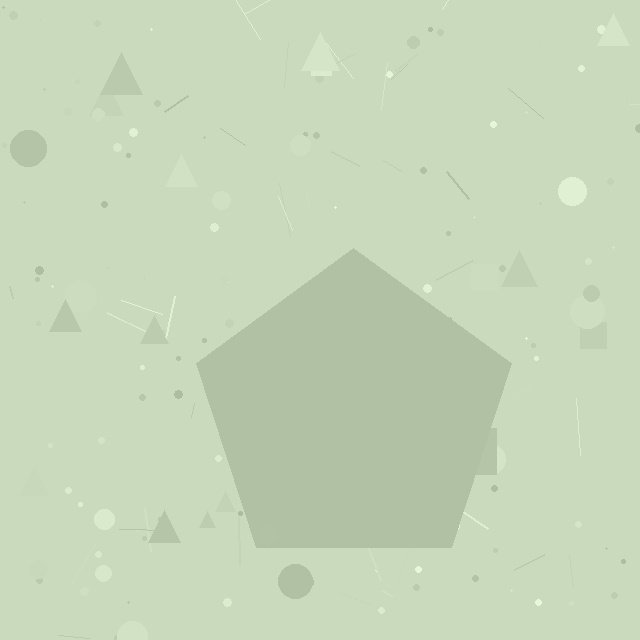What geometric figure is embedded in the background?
A pentagon is embedded in the background.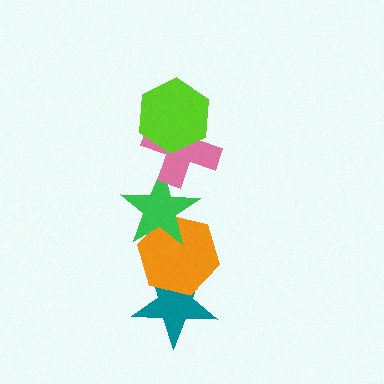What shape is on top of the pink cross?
The lime hexagon is on top of the pink cross.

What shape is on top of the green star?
The pink cross is on top of the green star.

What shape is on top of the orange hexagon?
The green star is on top of the orange hexagon.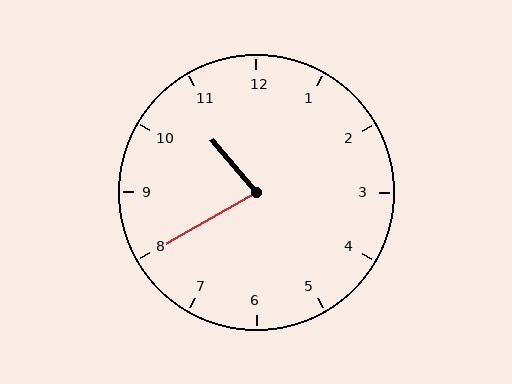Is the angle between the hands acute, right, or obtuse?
It is acute.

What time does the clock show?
10:40.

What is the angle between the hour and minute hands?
Approximately 80 degrees.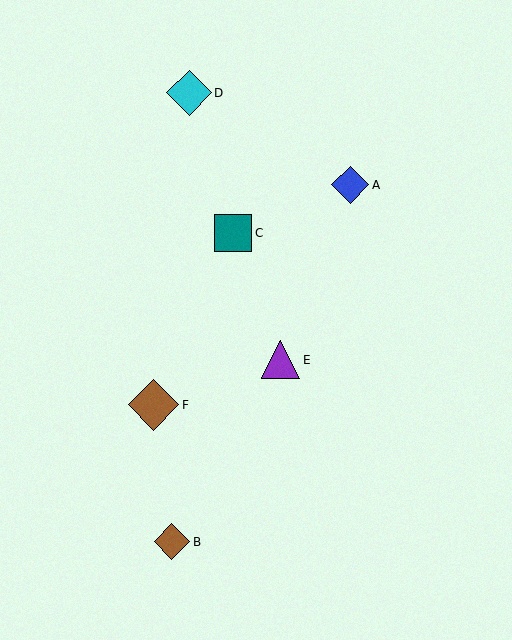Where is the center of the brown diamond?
The center of the brown diamond is at (172, 542).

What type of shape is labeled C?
Shape C is a teal square.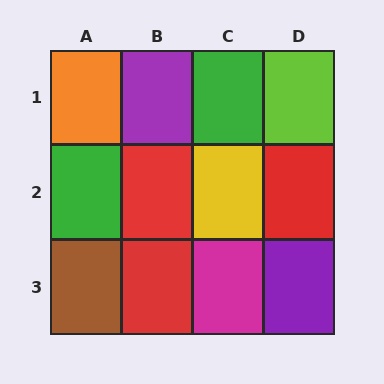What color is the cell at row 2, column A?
Green.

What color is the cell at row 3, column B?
Red.